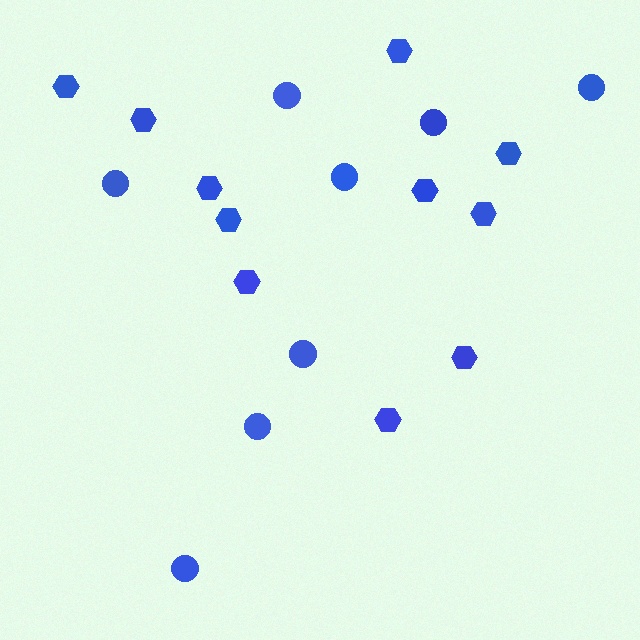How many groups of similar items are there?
There are 2 groups: one group of circles (8) and one group of hexagons (11).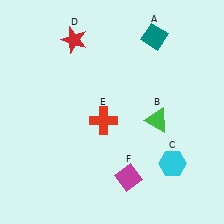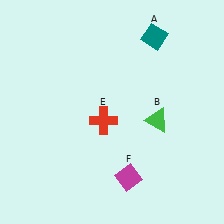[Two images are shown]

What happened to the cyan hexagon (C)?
The cyan hexagon (C) was removed in Image 2. It was in the bottom-right area of Image 1.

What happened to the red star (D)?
The red star (D) was removed in Image 2. It was in the top-left area of Image 1.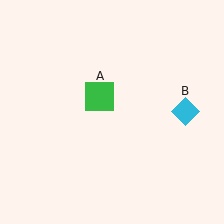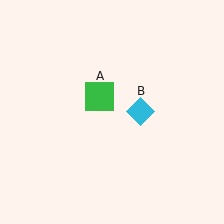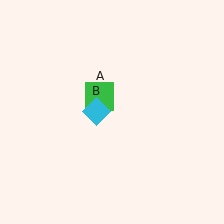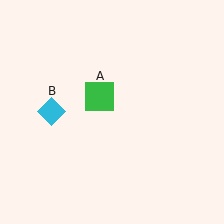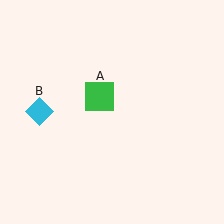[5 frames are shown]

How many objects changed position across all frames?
1 object changed position: cyan diamond (object B).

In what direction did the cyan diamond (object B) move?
The cyan diamond (object B) moved left.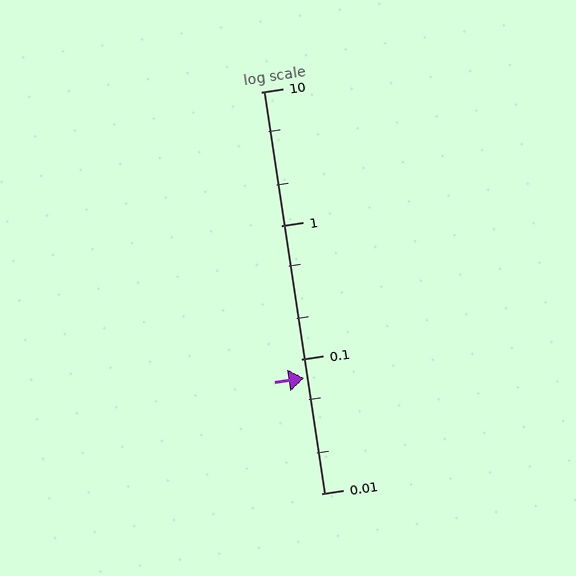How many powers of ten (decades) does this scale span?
The scale spans 3 decades, from 0.01 to 10.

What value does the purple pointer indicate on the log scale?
The pointer indicates approximately 0.073.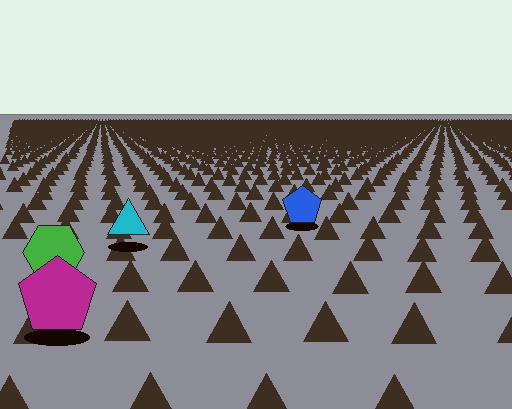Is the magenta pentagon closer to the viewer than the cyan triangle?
Yes. The magenta pentagon is closer — you can tell from the texture gradient: the ground texture is coarser near it.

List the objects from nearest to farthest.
From nearest to farthest: the magenta pentagon, the green hexagon, the cyan triangle, the blue pentagon.